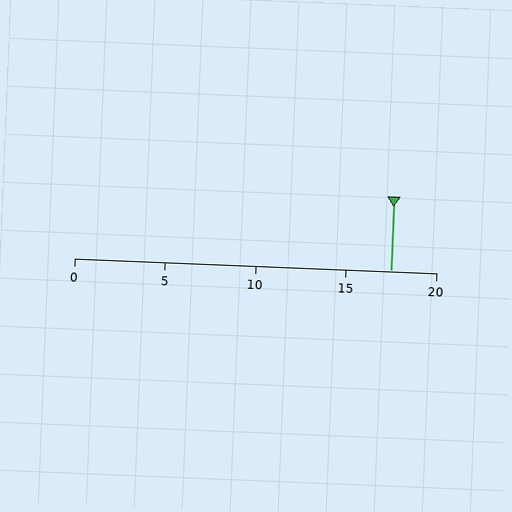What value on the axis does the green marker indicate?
The marker indicates approximately 17.5.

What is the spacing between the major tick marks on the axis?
The major ticks are spaced 5 apart.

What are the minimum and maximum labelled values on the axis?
The axis runs from 0 to 20.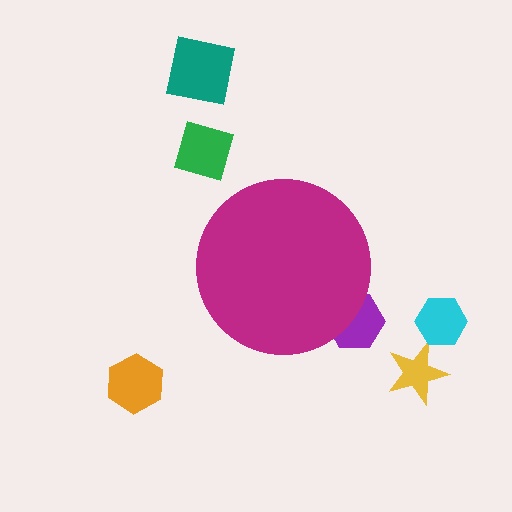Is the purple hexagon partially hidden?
Yes, the purple hexagon is partially hidden behind the magenta circle.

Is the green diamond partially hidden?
No, the green diamond is fully visible.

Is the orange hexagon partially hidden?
No, the orange hexagon is fully visible.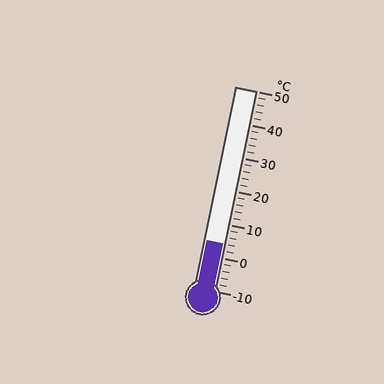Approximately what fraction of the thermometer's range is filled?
The thermometer is filled to approximately 25% of its range.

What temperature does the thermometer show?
The thermometer shows approximately 4°C.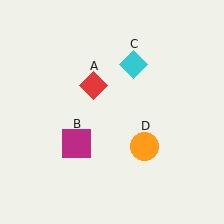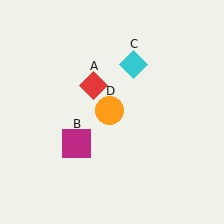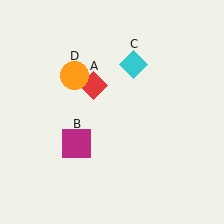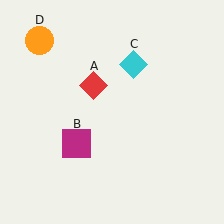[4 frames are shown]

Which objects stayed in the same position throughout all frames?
Red diamond (object A) and magenta square (object B) and cyan diamond (object C) remained stationary.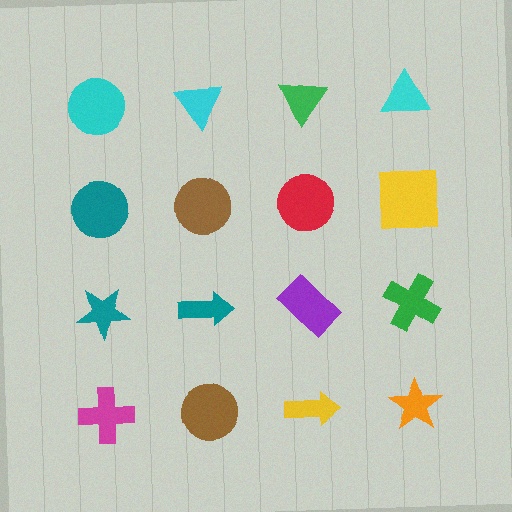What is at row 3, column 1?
A teal star.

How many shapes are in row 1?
4 shapes.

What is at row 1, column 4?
A cyan triangle.